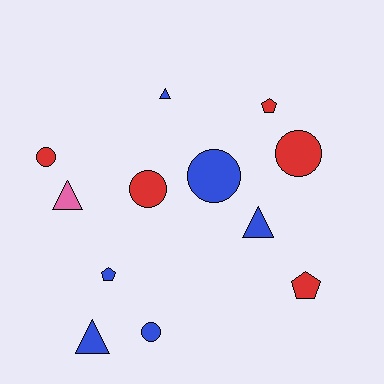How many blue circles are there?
There are 2 blue circles.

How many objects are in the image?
There are 12 objects.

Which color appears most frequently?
Blue, with 6 objects.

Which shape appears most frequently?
Circle, with 5 objects.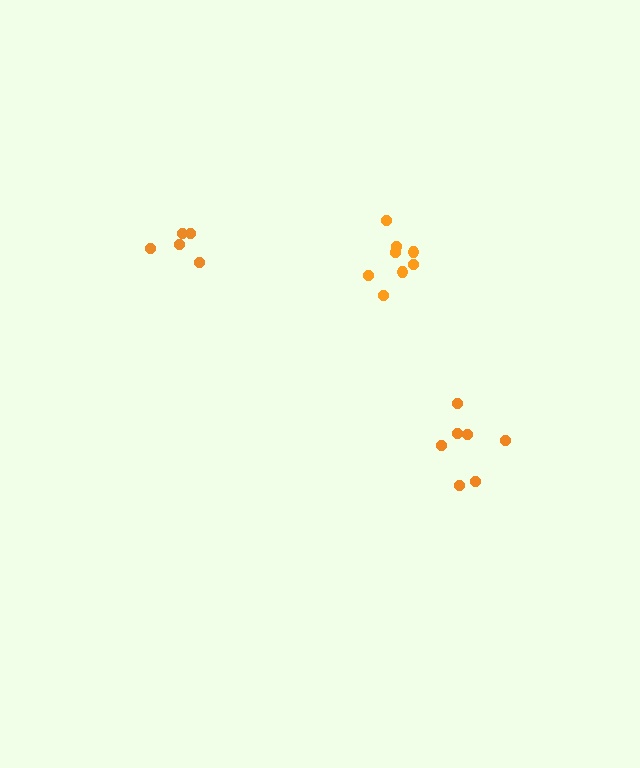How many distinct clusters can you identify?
There are 3 distinct clusters.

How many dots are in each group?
Group 1: 8 dots, Group 2: 7 dots, Group 3: 5 dots (20 total).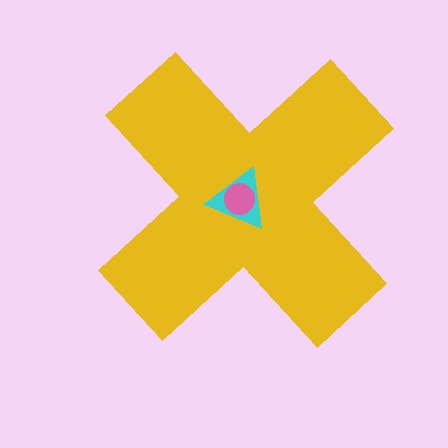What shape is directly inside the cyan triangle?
The pink circle.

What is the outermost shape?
The yellow cross.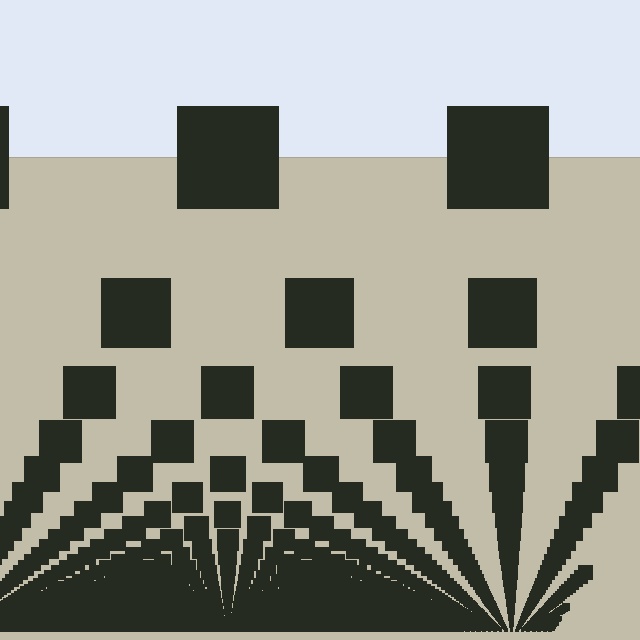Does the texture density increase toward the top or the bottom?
Density increases toward the bottom.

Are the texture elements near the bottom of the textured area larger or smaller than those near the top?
Smaller. The gradient is inverted — elements near the bottom are smaller and denser.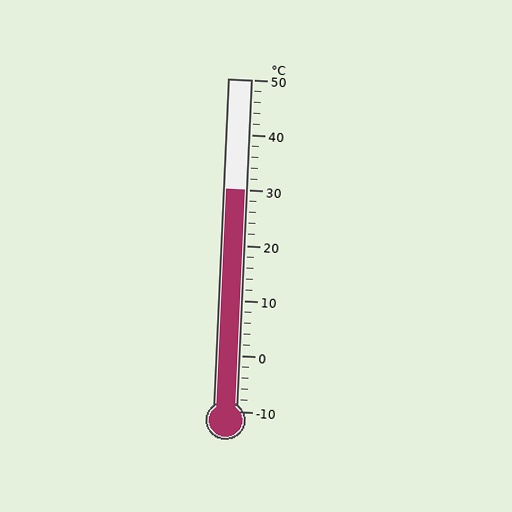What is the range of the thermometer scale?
The thermometer scale ranges from -10°C to 50°C.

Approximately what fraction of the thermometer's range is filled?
The thermometer is filled to approximately 65% of its range.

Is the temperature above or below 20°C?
The temperature is above 20°C.